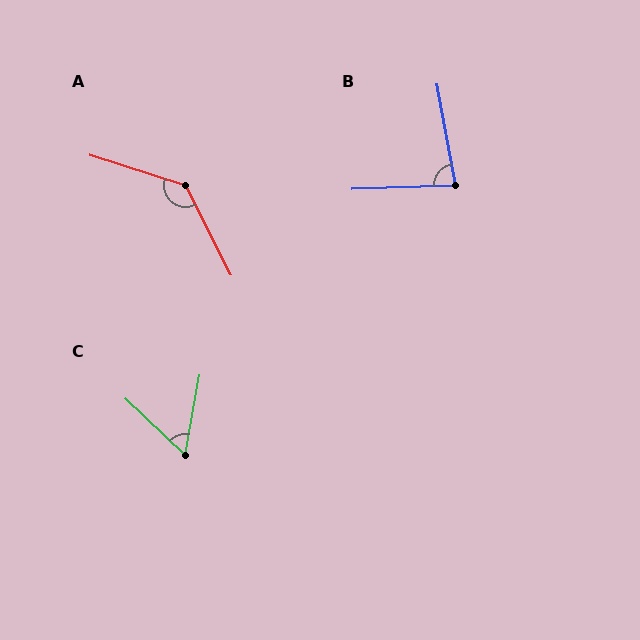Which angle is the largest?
A, at approximately 135 degrees.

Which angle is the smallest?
C, at approximately 57 degrees.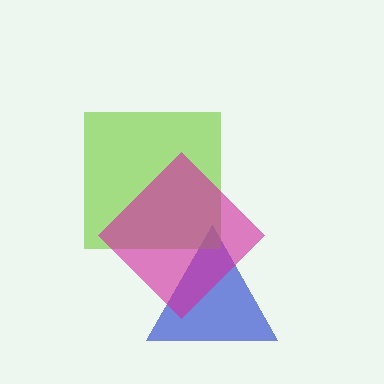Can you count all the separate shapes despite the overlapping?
Yes, there are 3 separate shapes.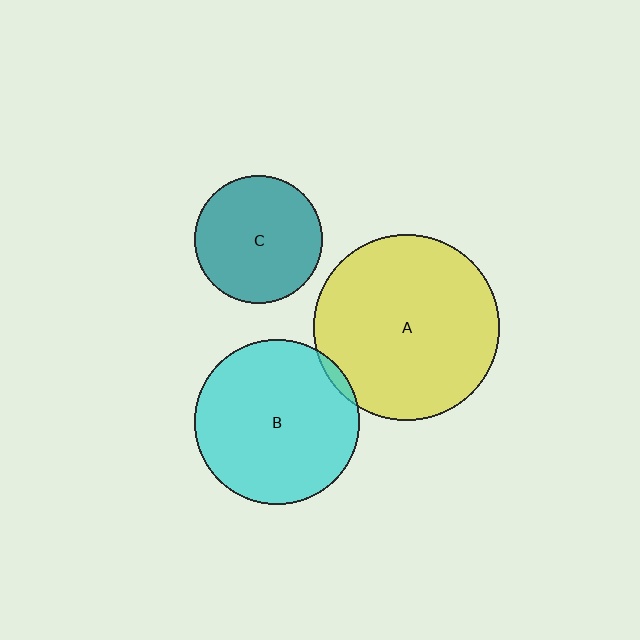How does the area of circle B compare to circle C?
Approximately 1.6 times.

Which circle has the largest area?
Circle A (yellow).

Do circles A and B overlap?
Yes.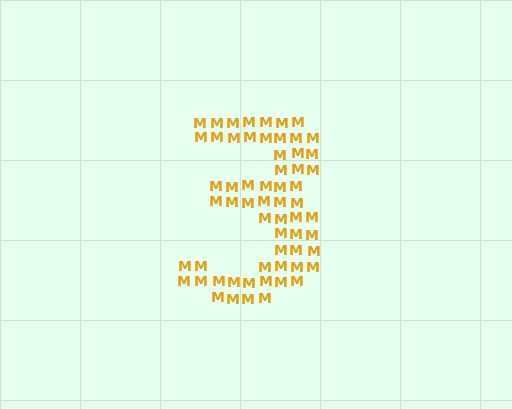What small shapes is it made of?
It is made of small letter M's.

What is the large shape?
The large shape is the digit 3.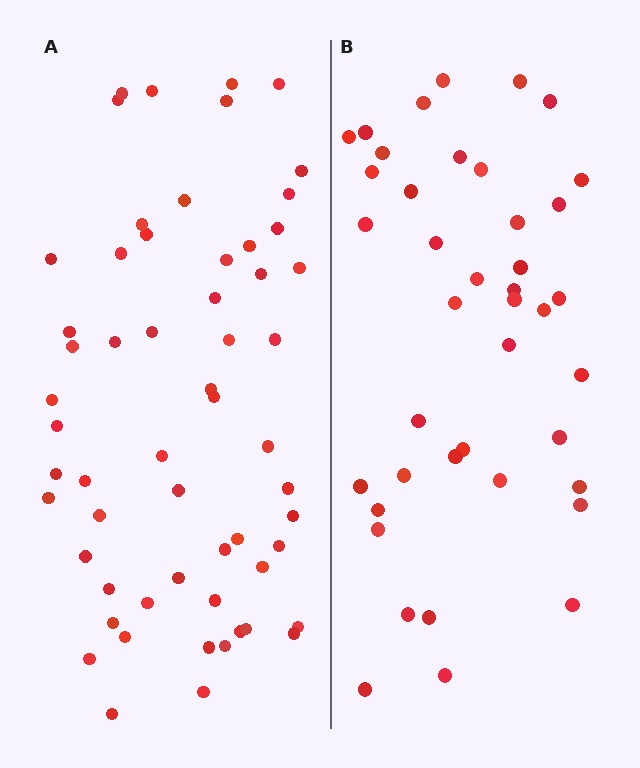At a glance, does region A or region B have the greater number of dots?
Region A (the left region) has more dots.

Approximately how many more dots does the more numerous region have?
Region A has approximately 15 more dots than region B.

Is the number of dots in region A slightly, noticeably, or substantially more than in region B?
Region A has noticeably more, but not dramatically so. The ratio is roughly 1.4 to 1.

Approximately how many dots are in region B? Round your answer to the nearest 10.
About 40 dots. (The exact count is 41, which rounds to 40.)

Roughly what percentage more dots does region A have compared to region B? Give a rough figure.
About 40% more.